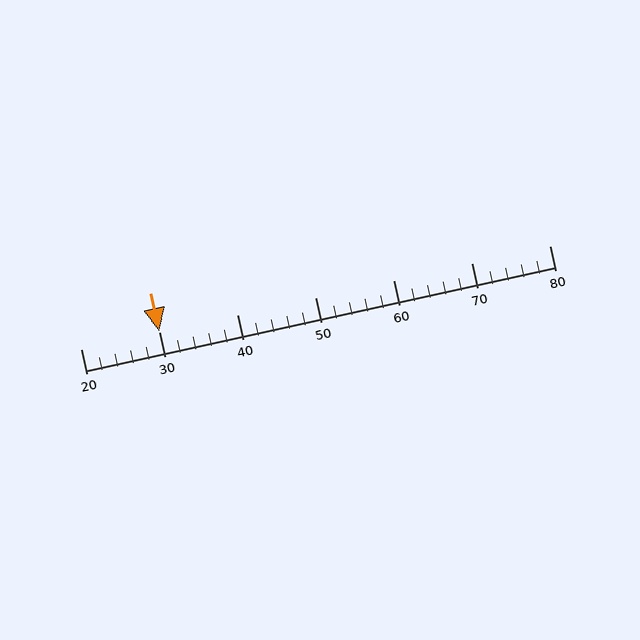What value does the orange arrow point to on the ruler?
The orange arrow points to approximately 30.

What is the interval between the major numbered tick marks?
The major tick marks are spaced 10 units apart.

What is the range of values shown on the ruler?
The ruler shows values from 20 to 80.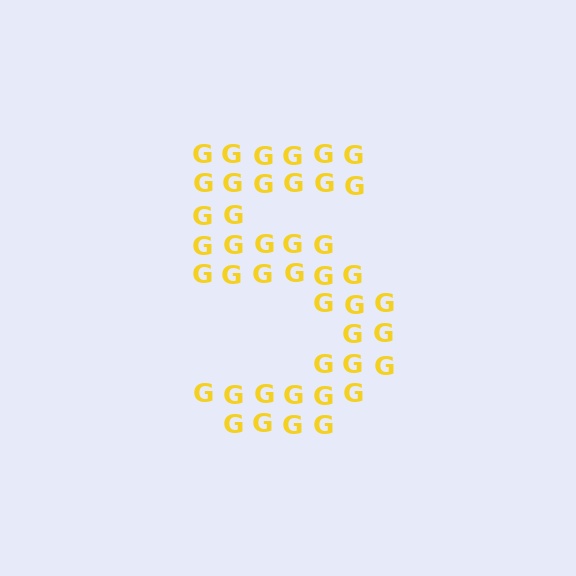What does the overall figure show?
The overall figure shows the digit 5.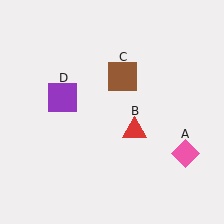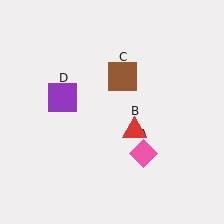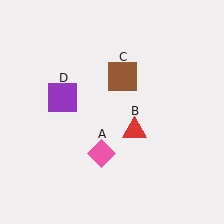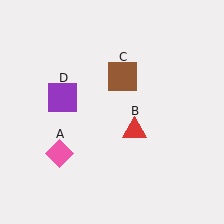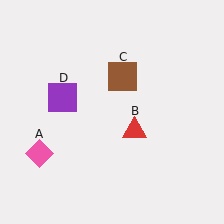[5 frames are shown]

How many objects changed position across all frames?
1 object changed position: pink diamond (object A).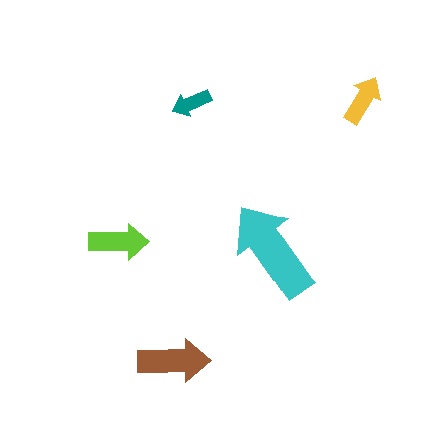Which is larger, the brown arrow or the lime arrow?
The brown one.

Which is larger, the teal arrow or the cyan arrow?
The cyan one.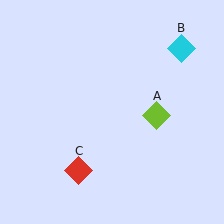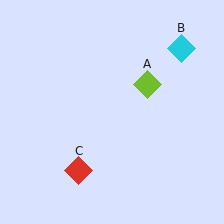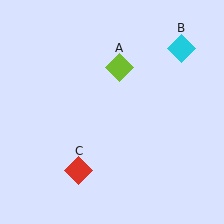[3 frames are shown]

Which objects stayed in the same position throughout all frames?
Cyan diamond (object B) and red diamond (object C) remained stationary.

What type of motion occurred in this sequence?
The lime diamond (object A) rotated counterclockwise around the center of the scene.